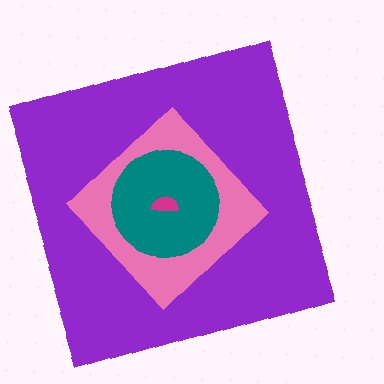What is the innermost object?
The magenta semicircle.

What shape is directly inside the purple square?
The pink diamond.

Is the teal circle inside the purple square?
Yes.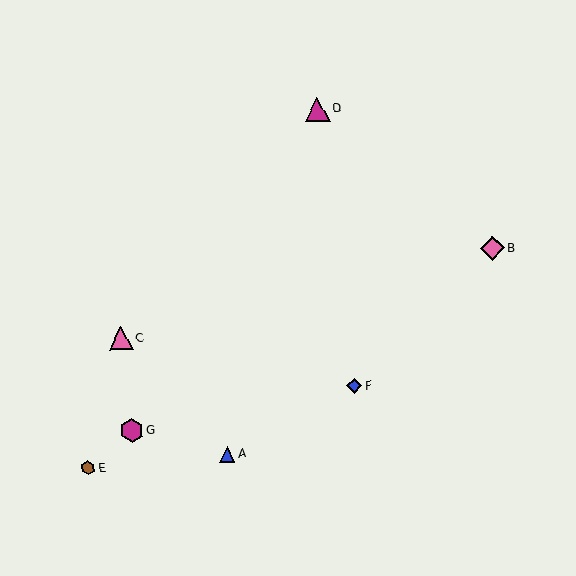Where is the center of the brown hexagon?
The center of the brown hexagon is at (88, 468).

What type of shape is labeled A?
Shape A is a blue triangle.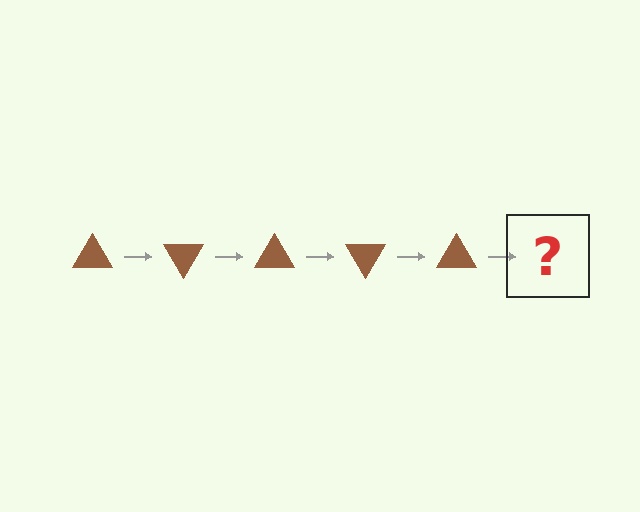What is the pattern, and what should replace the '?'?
The pattern is that the triangle rotates 60 degrees each step. The '?' should be a brown triangle rotated 300 degrees.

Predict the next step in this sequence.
The next step is a brown triangle rotated 300 degrees.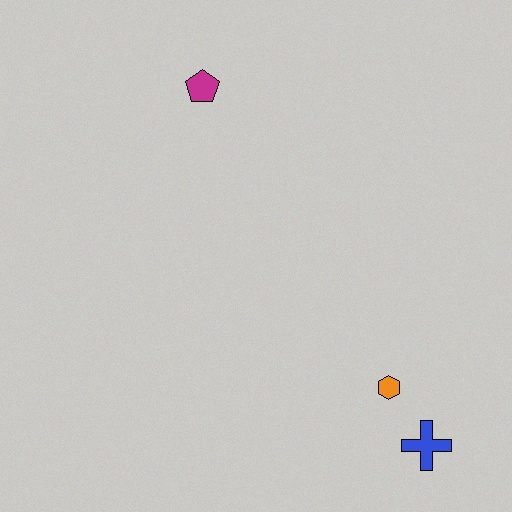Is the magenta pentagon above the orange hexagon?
Yes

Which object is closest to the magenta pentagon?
The orange hexagon is closest to the magenta pentagon.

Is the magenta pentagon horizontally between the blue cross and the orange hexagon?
No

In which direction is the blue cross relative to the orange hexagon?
The blue cross is below the orange hexagon.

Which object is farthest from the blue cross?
The magenta pentagon is farthest from the blue cross.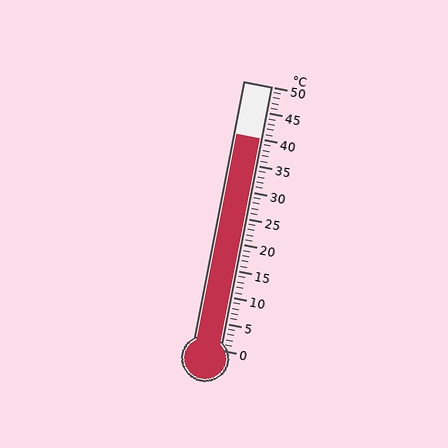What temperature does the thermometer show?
The thermometer shows approximately 40°C.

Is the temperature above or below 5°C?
The temperature is above 5°C.